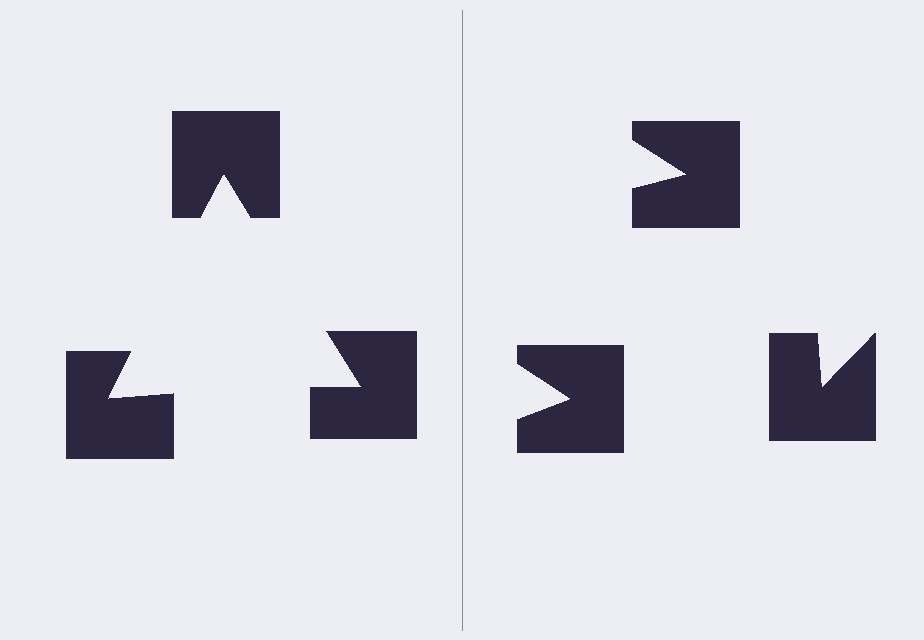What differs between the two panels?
The notched squares are positioned identically on both sides; only the wedge orientations differ. On the left they align to a triangle; on the right they are misaligned.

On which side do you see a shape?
An illusory triangle appears on the left side. On the right side the wedge cuts are rotated, so no coherent shape forms.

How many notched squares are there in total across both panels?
6 — 3 on each side.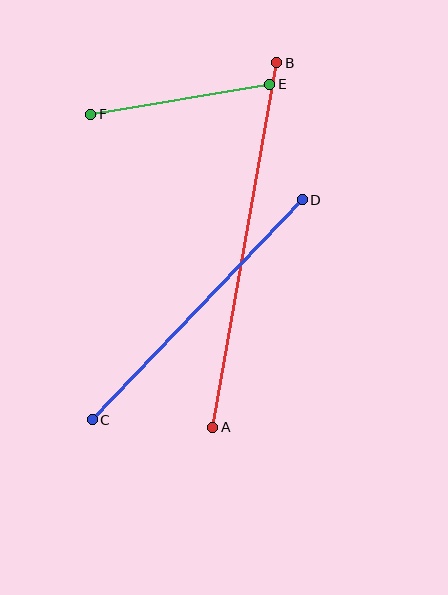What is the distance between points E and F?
The distance is approximately 181 pixels.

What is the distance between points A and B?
The distance is approximately 370 pixels.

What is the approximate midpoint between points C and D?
The midpoint is at approximately (197, 310) pixels.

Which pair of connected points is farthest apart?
Points A and B are farthest apart.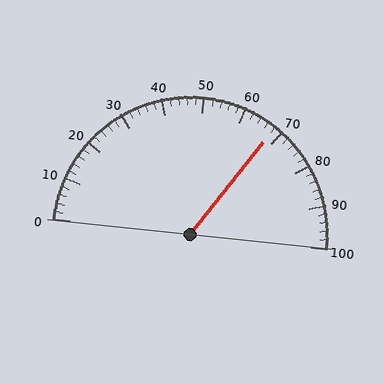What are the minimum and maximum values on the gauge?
The gauge ranges from 0 to 100.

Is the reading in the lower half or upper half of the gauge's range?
The reading is in the upper half of the range (0 to 100).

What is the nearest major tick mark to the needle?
The nearest major tick mark is 70.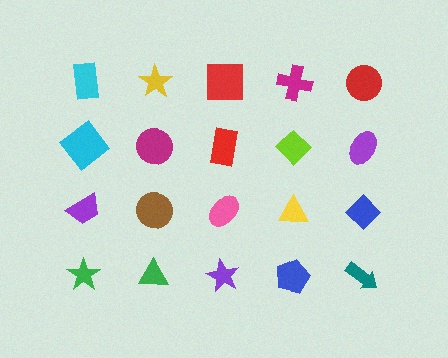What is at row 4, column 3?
A purple star.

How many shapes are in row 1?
5 shapes.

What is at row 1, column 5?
A red circle.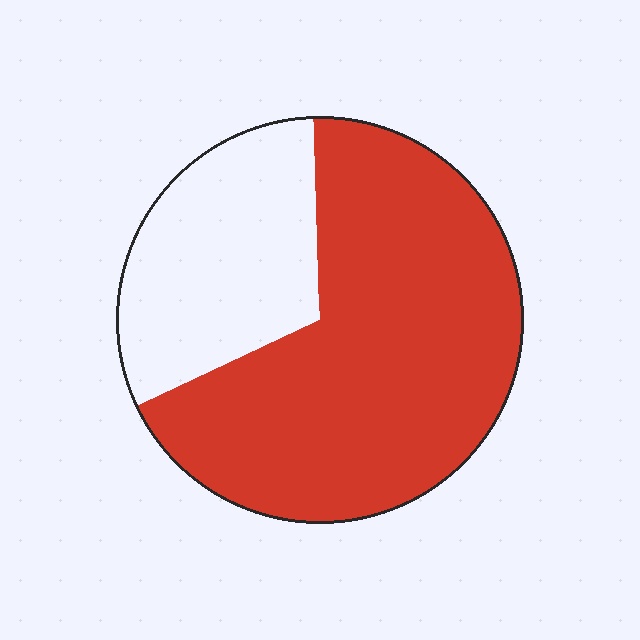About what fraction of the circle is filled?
About two thirds (2/3).